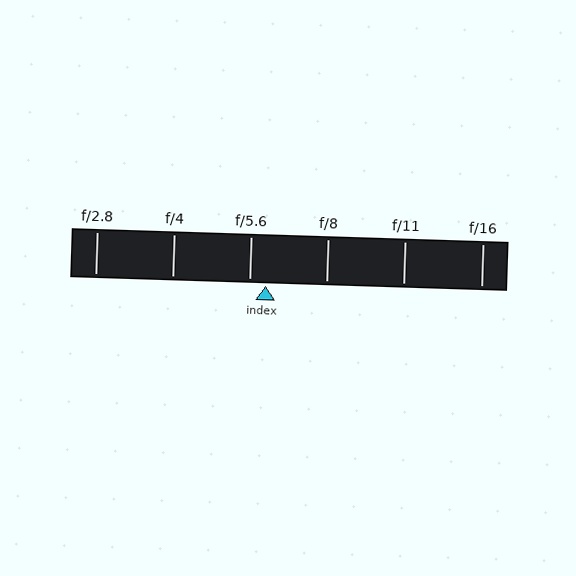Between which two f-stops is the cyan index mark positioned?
The index mark is between f/5.6 and f/8.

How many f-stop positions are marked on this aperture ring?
There are 6 f-stop positions marked.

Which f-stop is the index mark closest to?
The index mark is closest to f/5.6.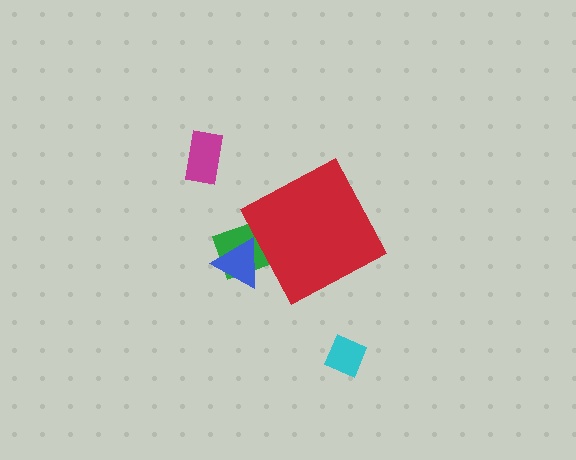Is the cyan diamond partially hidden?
No, the cyan diamond is fully visible.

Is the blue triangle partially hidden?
Yes, the blue triangle is partially hidden behind the red diamond.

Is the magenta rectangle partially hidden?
No, the magenta rectangle is fully visible.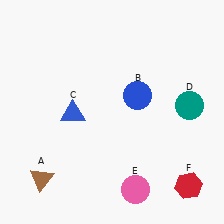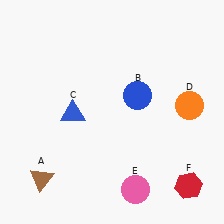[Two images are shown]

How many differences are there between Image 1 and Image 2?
There is 1 difference between the two images.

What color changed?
The circle (D) changed from teal in Image 1 to orange in Image 2.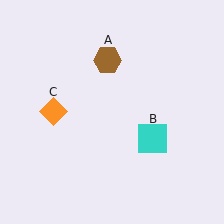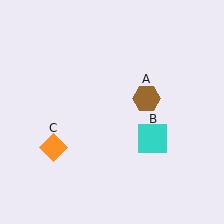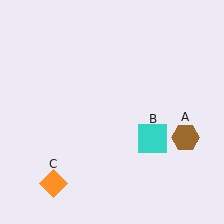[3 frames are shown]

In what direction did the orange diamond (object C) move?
The orange diamond (object C) moved down.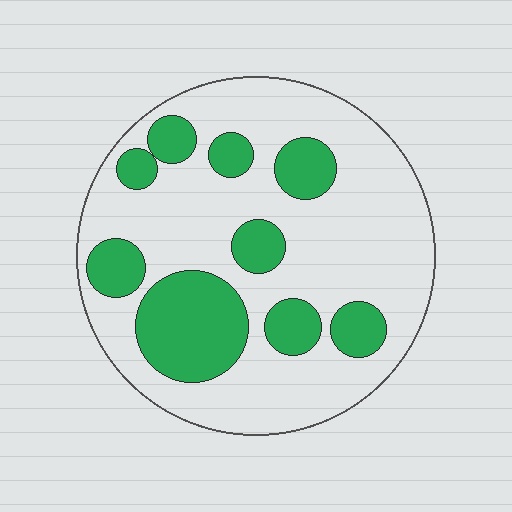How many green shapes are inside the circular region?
9.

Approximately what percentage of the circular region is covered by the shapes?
Approximately 30%.